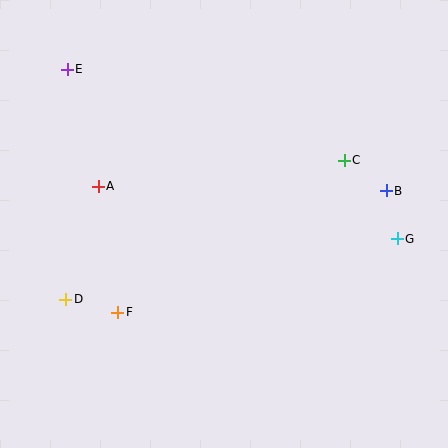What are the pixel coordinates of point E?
Point E is at (67, 69).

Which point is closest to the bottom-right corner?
Point G is closest to the bottom-right corner.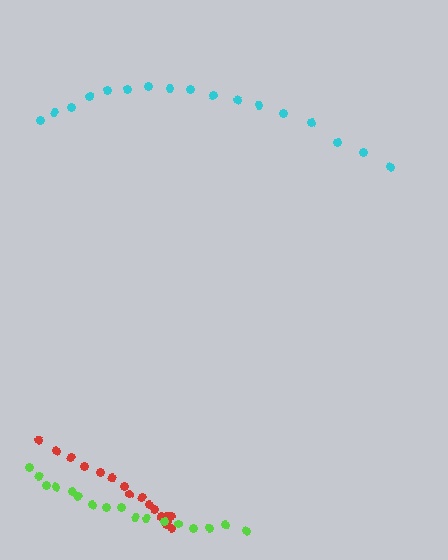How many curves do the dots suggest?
There are 3 distinct paths.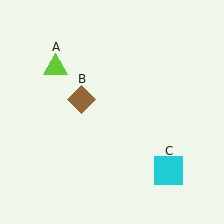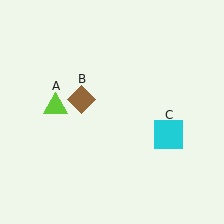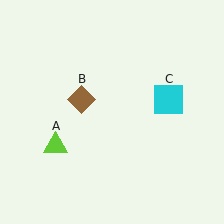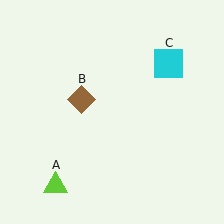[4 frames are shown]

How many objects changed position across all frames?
2 objects changed position: lime triangle (object A), cyan square (object C).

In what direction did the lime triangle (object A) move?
The lime triangle (object A) moved down.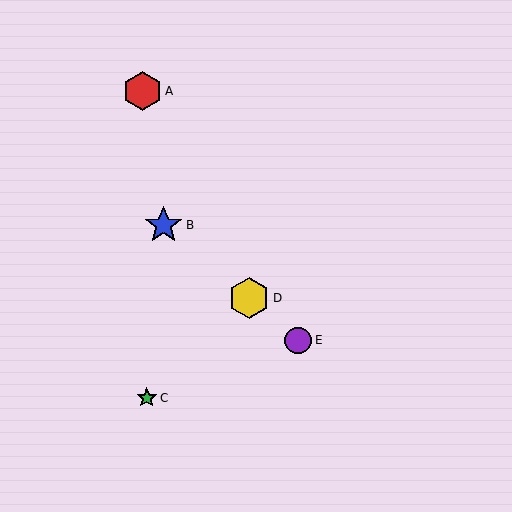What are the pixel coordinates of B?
Object B is at (164, 225).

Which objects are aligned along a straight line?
Objects B, D, E are aligned along a straight line.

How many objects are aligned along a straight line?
3 objects (B, D, E) are aligned along a straight line.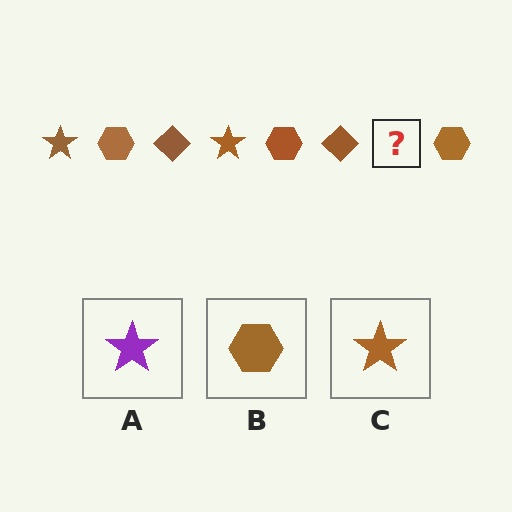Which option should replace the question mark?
Option C.